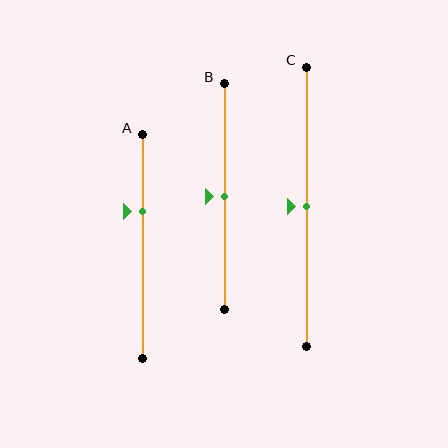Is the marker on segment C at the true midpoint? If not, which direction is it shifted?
Yes, the marker on segment C is at the true midpoint.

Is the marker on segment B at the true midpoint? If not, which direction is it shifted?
Yes, the marker on segment B is at the true midpoint.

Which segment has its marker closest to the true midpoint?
Segment B has its marker closest to the true midpoint.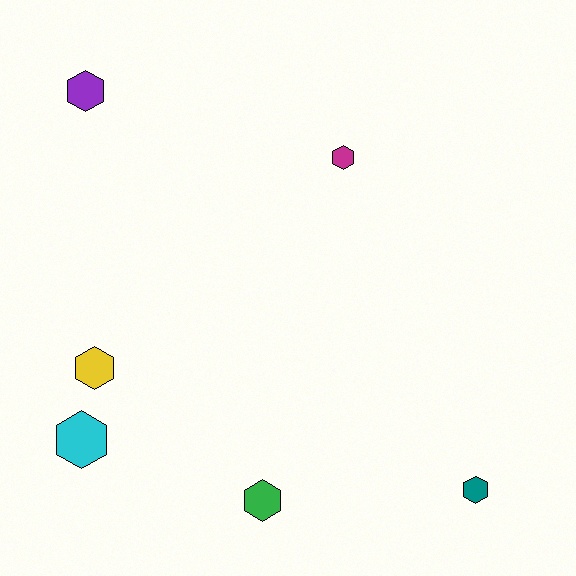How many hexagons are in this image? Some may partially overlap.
There are 6 hexagons.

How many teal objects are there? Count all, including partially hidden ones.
There is 1 teal object.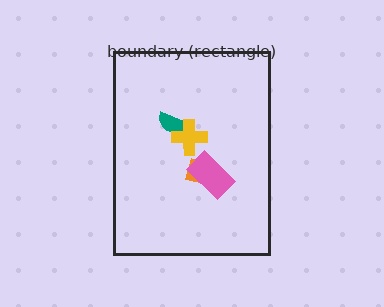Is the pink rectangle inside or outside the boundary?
Inside.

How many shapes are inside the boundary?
4 inside, 0 outside.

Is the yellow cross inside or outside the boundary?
Inside.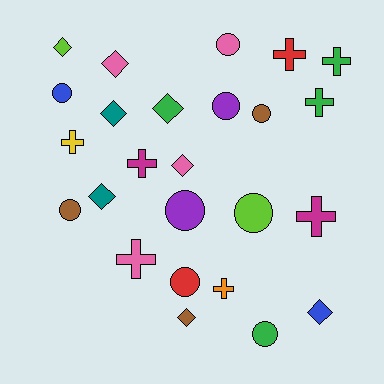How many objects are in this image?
There are 25 objects.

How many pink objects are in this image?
There are 4 pink objects.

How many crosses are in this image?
There are 8 crosses.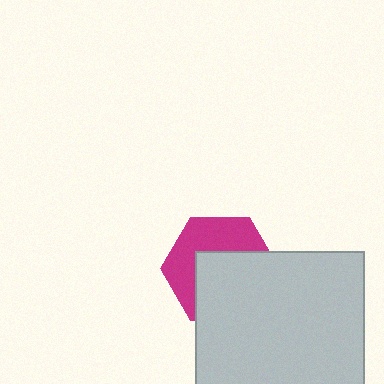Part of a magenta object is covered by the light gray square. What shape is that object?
It is a hexagon.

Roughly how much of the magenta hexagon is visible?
About half of it is visible (roughly 46%).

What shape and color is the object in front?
The object in front is a light gray square.